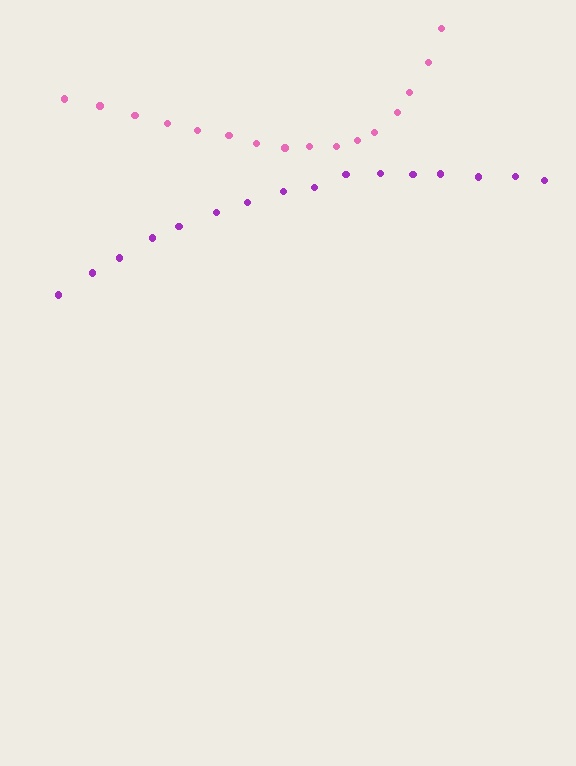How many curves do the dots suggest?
There are 2 distinct paths.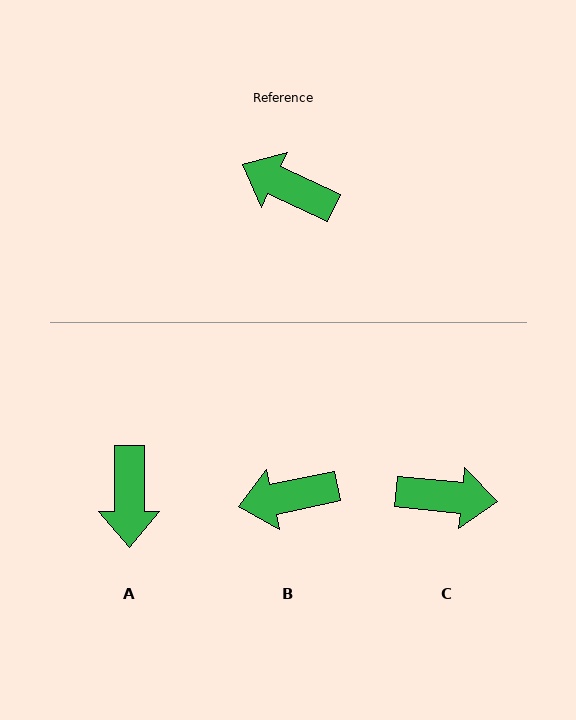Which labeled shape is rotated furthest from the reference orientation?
C, about 160 degrees away.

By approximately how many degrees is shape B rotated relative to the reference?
Approximately 37 degrees counter-clockwise.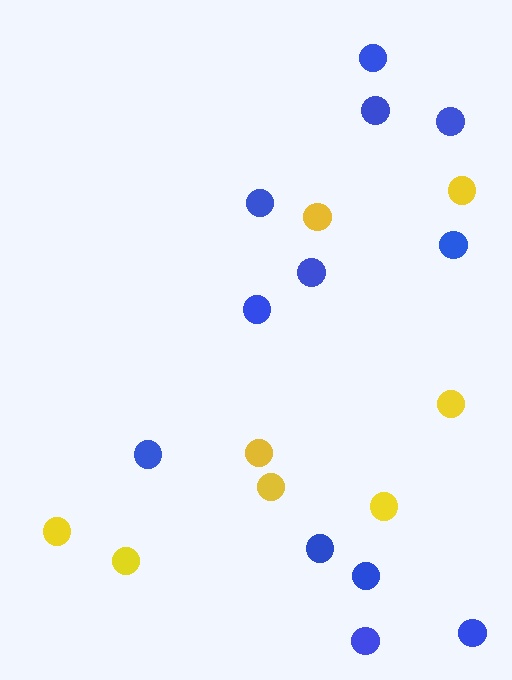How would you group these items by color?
There are 2 groups: one group of yellow circles (8) and one group of blue circles (12).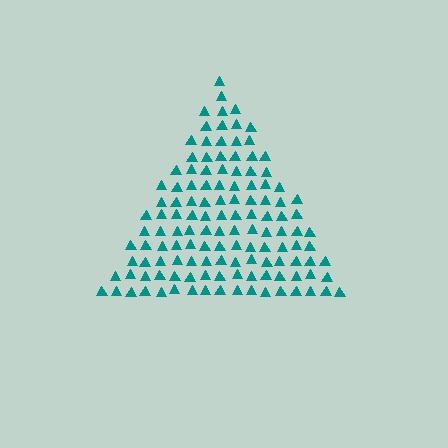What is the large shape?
The large shape is a triangle.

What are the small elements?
The small elements are triangles.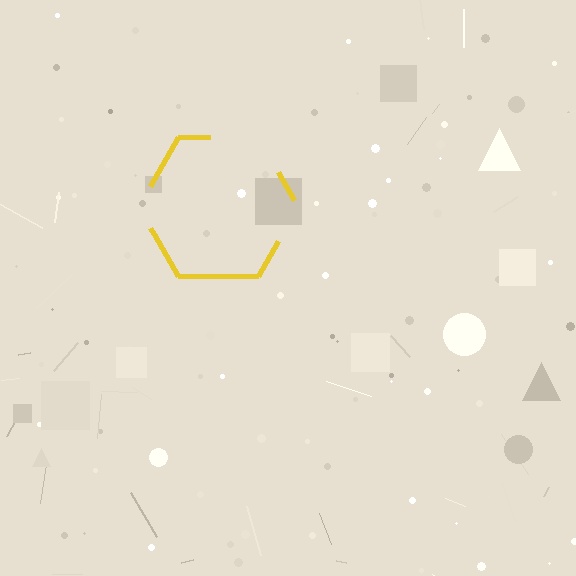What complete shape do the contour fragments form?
The contour fragments form a hexagon.